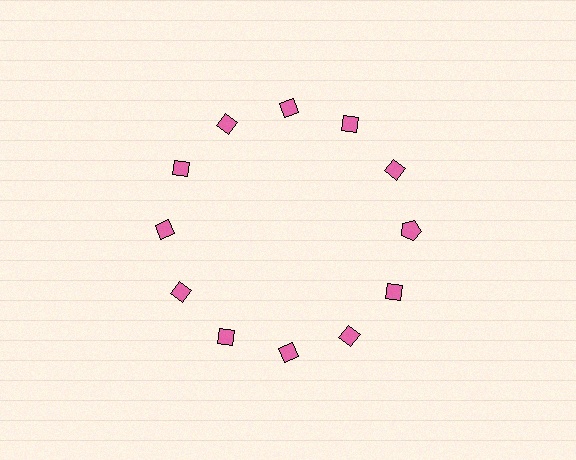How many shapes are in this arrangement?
There are 12 shapes arranged in a ring pattern.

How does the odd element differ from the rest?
It has a different shape: pentagon instead of diamond.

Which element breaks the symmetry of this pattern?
The pink pentagon at roughly the 3 o'clock position breaks the symmetry. All other shapes are pink diamonds.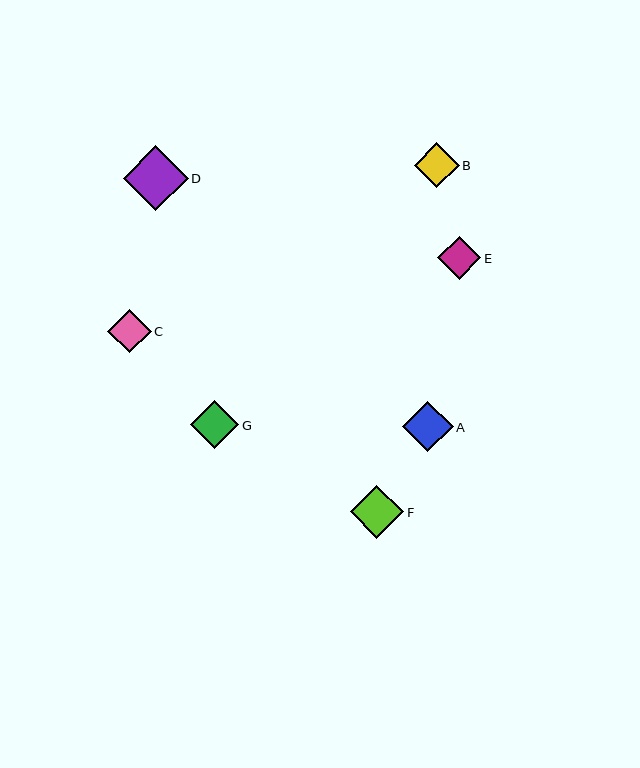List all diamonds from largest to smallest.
From largest to smallest: D, F, A, G, B, C, E.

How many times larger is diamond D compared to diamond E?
Diamond D is approximately 1.5 times the size of diamond E.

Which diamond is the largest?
Diamond D is the largest with a size of approximately 65 pixels.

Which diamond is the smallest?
Diamond E is the smallest with a size of approximately 43 pixels.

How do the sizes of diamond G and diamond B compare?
Diamond G and diamond B are approximately the same size.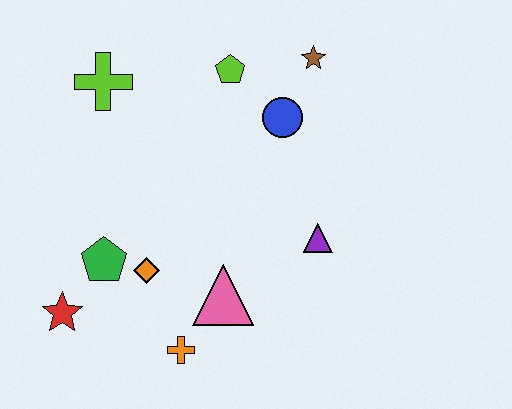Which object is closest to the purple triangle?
The pink triangle is closest to the purple triangle.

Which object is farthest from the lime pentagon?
The red star is farthest from the lime pentagon.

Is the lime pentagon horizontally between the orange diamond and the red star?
No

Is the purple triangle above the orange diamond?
Yes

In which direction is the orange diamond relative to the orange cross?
The orange diamond is above the orange cross.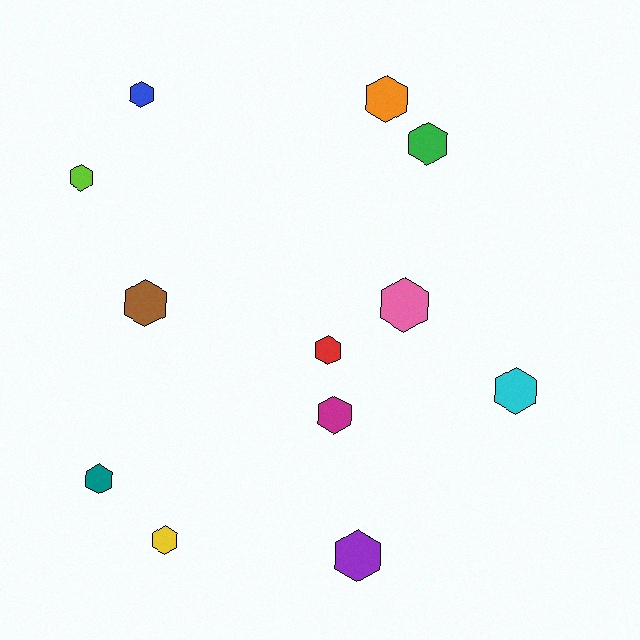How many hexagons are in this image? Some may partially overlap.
There are 12 hexagons.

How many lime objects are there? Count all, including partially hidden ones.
There is 1 lime object.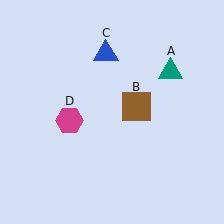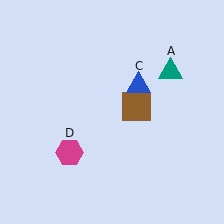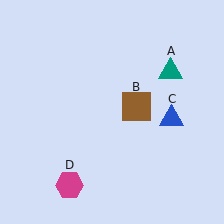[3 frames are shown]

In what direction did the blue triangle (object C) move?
The blue triangle (object C) moved down and to the right.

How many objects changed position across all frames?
2 objects changed position: blue triangle (object C), magenta hexagon (object D).